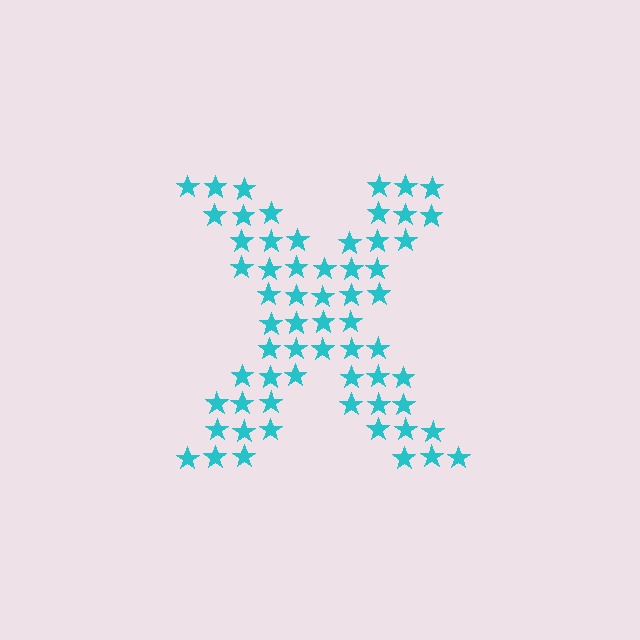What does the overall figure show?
The overall figure shows the letter X.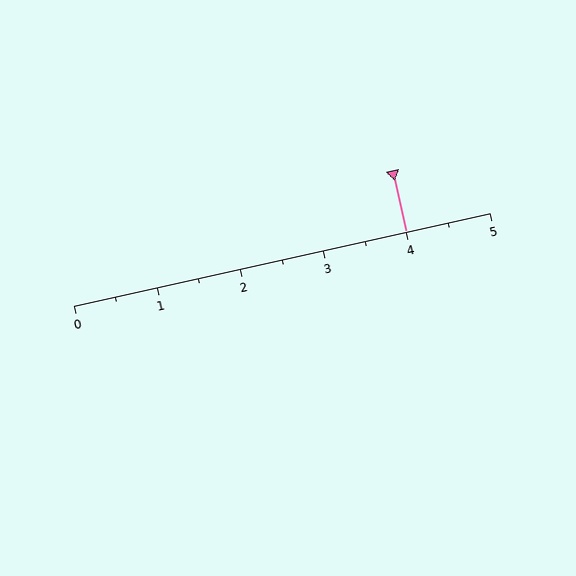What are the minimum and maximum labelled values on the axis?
The axis runs from 0 to 5.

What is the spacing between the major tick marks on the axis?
The major ticks are spaced 1 apart.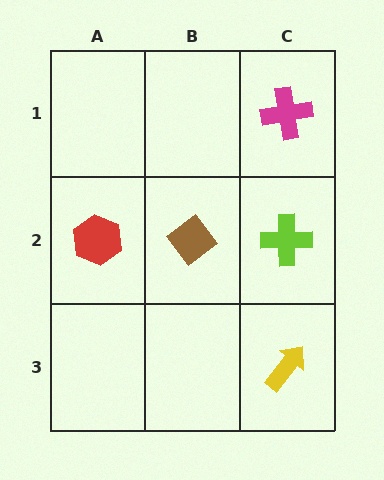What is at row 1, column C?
A magenta cross.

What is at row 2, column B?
A brown diamond.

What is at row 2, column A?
A red hexagon.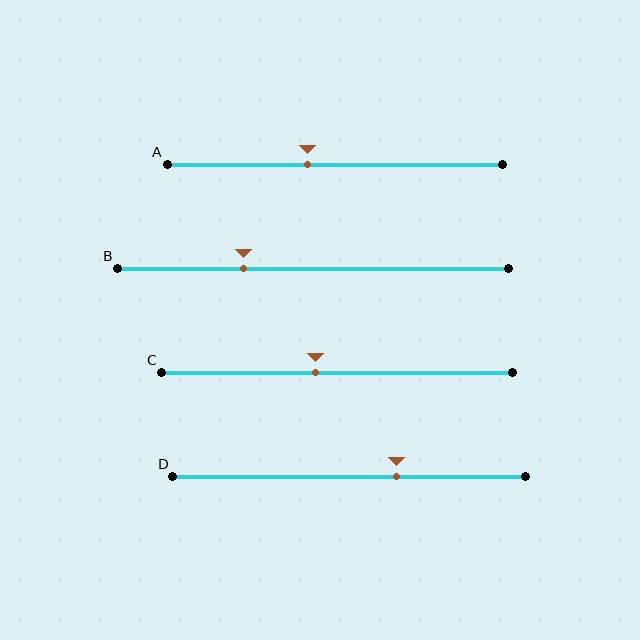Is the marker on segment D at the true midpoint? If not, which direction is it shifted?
No, the marker on segment D is shifted to the right by about 13% of the segment length.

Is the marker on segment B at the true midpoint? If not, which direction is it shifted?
No, the marker on segment B is shifted to the left by about 18% of the segment length.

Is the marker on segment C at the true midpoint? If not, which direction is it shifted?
No, the marker on segment C is shifted to the left by about 6% of the segment length.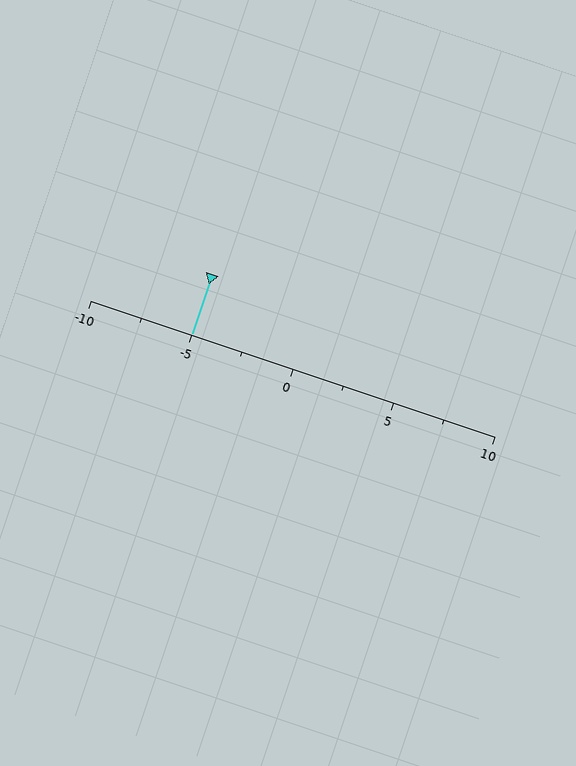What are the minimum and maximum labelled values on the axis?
The axis runs from -10 to 10.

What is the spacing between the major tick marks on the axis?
The major ticks are spaced 5 apart.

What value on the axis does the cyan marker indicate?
The marker indicates approximately -5.